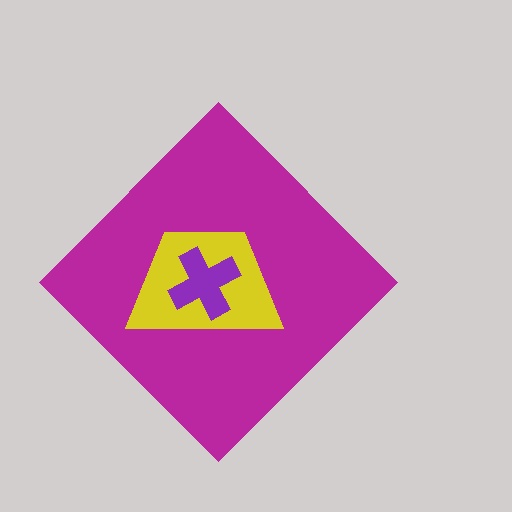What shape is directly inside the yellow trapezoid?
The purple cross.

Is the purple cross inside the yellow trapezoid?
Yes.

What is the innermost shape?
The purple cross.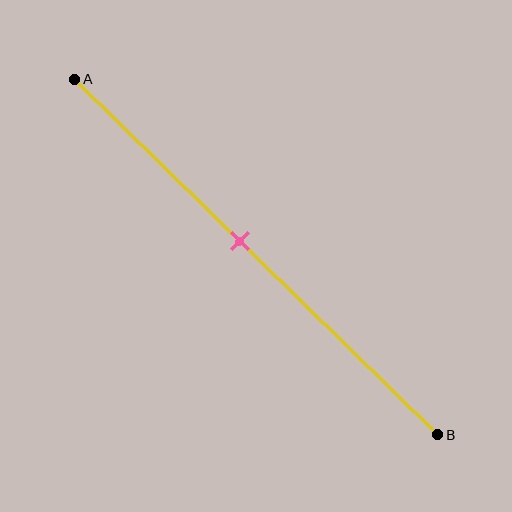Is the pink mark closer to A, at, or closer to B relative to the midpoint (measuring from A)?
The pink mark is closer to point A than the midpoint of segment AB.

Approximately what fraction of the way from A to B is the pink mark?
The pink mark is approximately 45% of the way from A to B.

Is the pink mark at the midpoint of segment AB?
No, the mark is at about 45% from A, not at the 50% midpoint.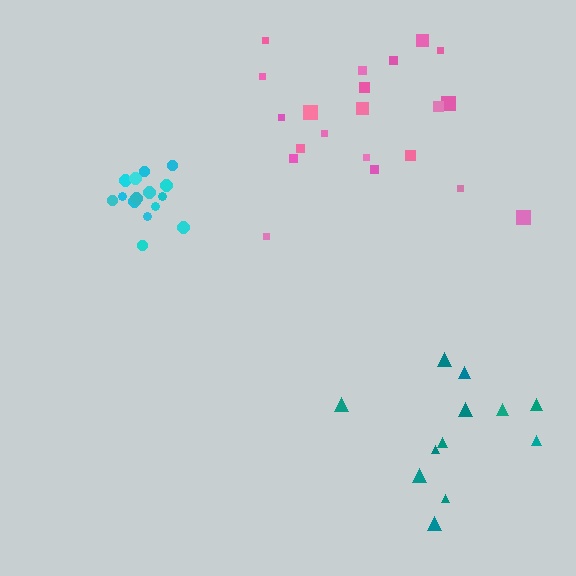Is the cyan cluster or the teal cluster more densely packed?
Cyan.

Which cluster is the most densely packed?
Cyan.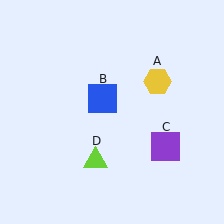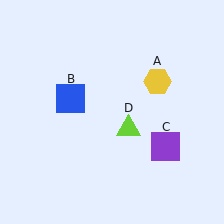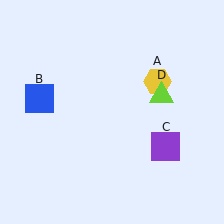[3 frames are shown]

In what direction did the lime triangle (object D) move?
The lime triangle (object D) moved up and to the right.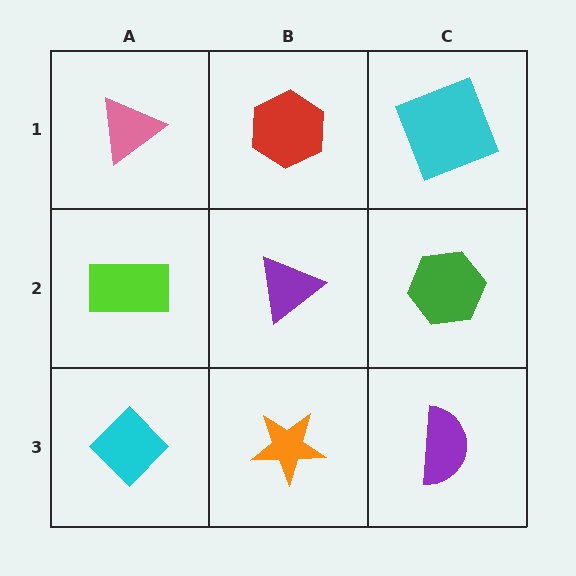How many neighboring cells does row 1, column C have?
2.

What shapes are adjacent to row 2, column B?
A red hexagon (row 1, column B), an orange star (row 3, column B), a lime rectangle (row 2, column A), a green hexagon (row 2, column C).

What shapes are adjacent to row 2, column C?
A cyan square (row 1, column C), a purple semicircle (row 3, column C), a purple triangle (row 2, column B).